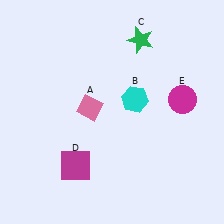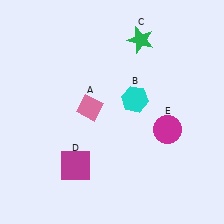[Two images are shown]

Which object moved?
The magenta circle (E) moved down.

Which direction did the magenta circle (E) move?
The magenta circle (E) moved down.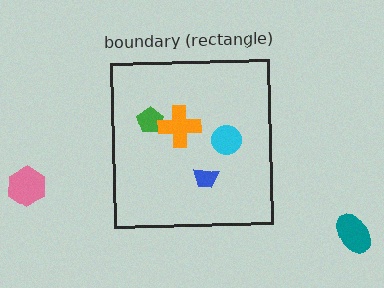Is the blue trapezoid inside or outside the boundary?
Inside.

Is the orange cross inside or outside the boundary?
Inside.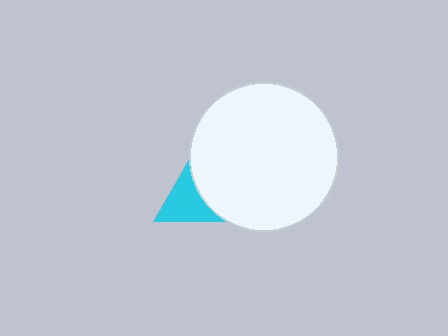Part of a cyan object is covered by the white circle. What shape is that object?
It is a triangle.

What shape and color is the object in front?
The object in front is a white circle.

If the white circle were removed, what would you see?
You would see the complete cyan triangle.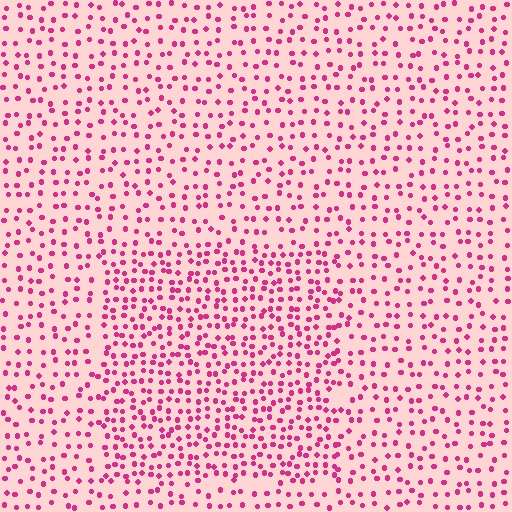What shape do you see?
I see a rectangle.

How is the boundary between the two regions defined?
The boundary is defined by a change in element density (approximately 1.7x ratio). All elements are the same color, size, and shape.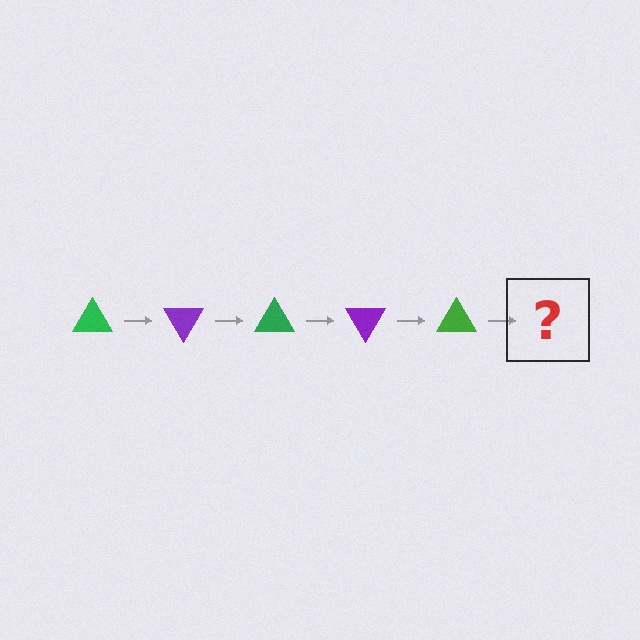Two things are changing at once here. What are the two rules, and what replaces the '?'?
The two rules are that it rotates 60 degrees each step and the color cycles through green and purple. The '?' should be a purple triangle, rotated 300 degrees from the start.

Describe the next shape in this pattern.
It should be a purple triangle, rotated 300 degrees from the start.